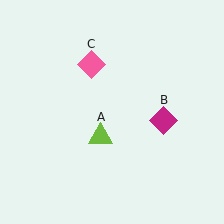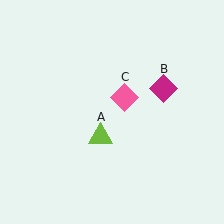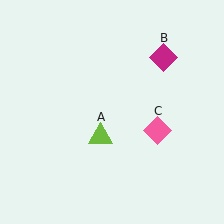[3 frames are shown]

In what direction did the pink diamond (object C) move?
The pink diamond (object C) moved down and to the right.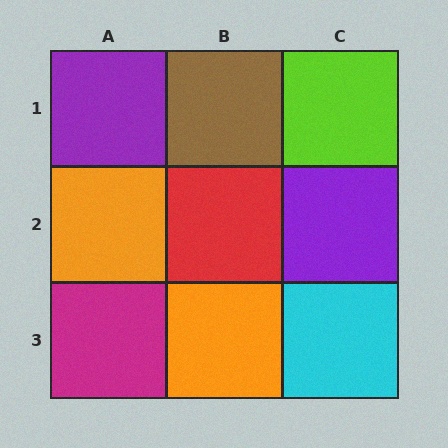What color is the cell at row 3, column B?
Orange.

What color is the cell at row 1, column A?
Purple.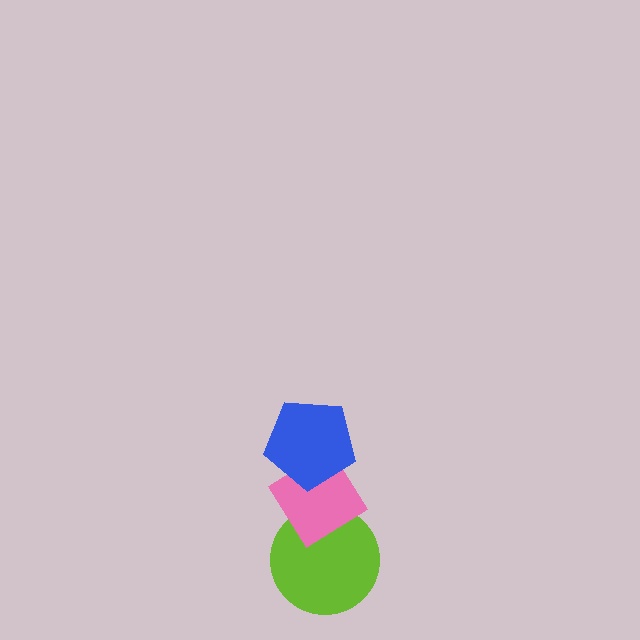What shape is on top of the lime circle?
The pink diamond is on top of the lime circle.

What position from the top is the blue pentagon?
The blue pentagon is 1st from the top.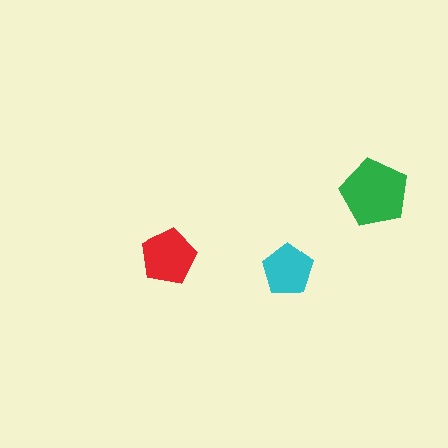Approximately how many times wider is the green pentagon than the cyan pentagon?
About 1.5 times wider.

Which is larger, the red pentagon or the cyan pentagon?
The red one.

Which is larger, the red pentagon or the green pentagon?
The green one.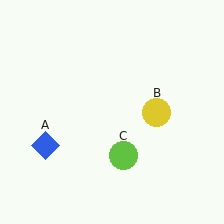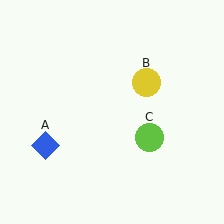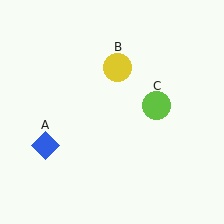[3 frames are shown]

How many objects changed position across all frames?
2 objects changed position: yellow circle (object B), lime circle (object C).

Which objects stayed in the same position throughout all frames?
Blue diamond (object A) remained stationary.